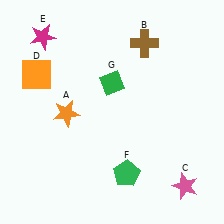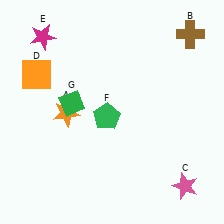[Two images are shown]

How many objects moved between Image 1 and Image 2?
3 objects moved between the two images.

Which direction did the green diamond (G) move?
The green diamond (G) moved left.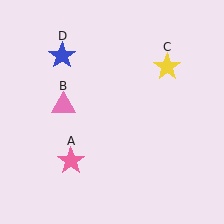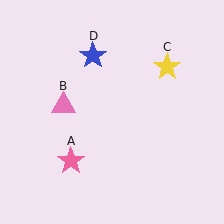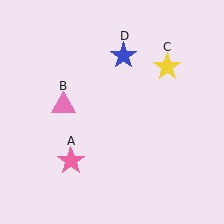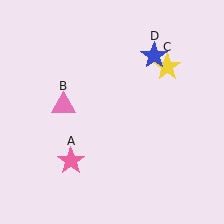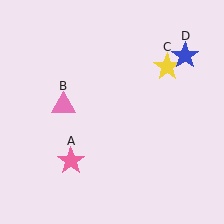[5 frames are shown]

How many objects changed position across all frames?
1 object changed position: blue star (object D).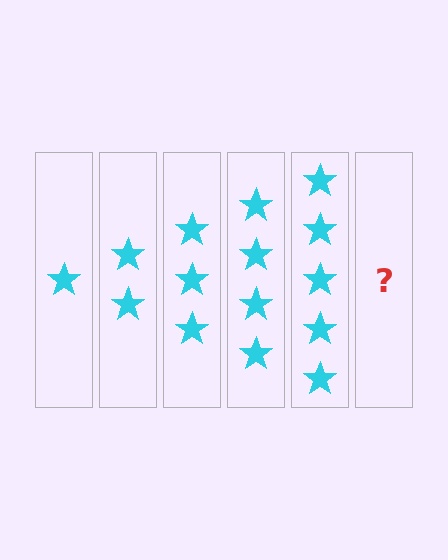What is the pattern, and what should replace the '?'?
The pattern is that each step adds one more star. The '?' should be 6 stars.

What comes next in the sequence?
The next element should be 6 stars.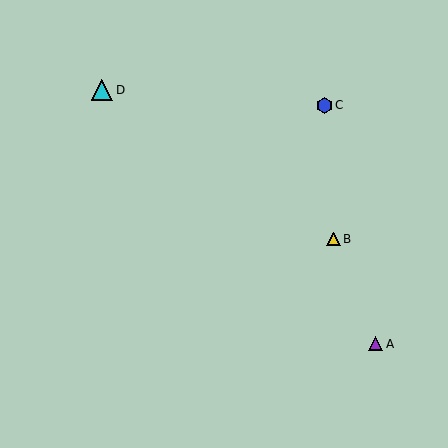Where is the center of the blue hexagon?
The center of the blue hexagon is at (324, 105).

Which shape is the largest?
The cyan triangle (labeled D) is the largest.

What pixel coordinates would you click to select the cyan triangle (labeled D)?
Click at (102, 90) to select the cyan triangle D.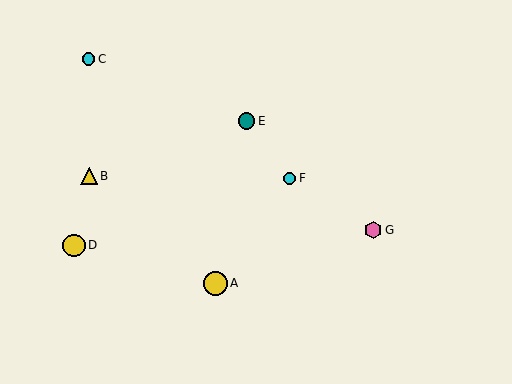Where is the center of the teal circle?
The center of the teal circle is at (246, 121).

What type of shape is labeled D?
Shape D is a yellow circle.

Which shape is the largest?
The yellow circle (labeled A) is the largest.